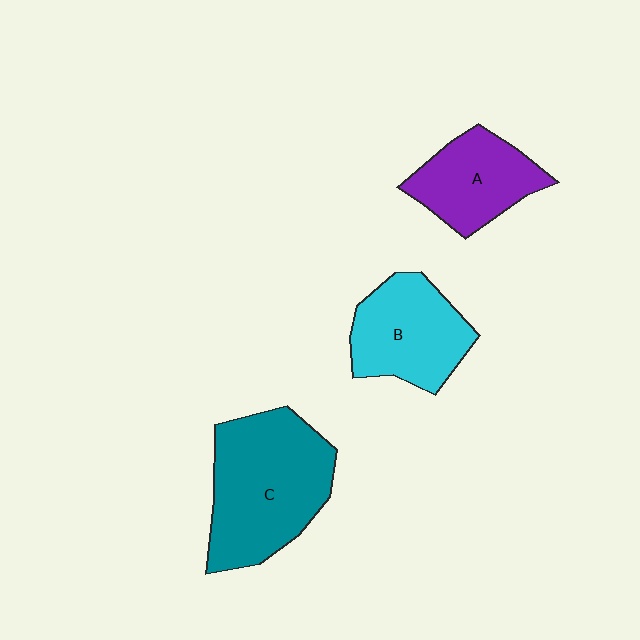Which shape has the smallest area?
Shape A (purple).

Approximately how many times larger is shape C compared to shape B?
Approximately 1.5 times.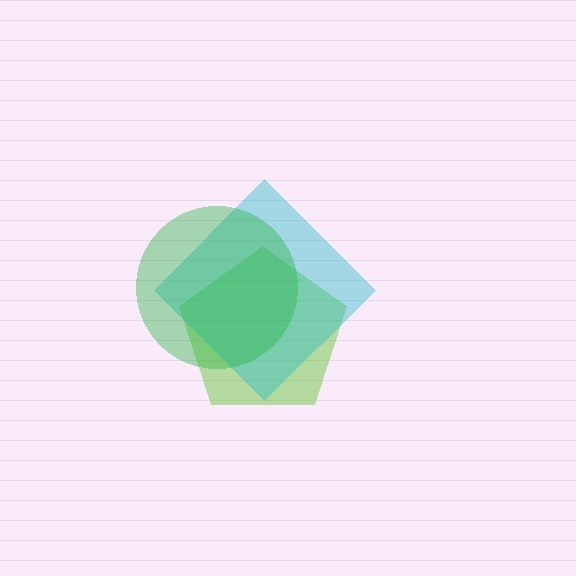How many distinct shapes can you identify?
There are 3 distinct shapes: a lime pentagon, a cyan diamond, a green circle.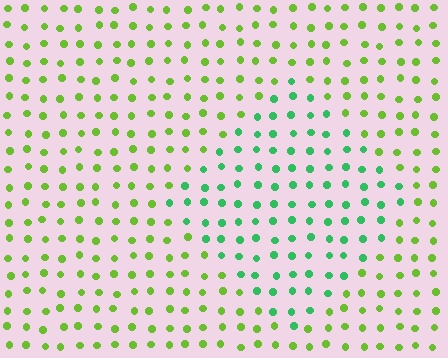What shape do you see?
I see a diamond.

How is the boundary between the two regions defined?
The boundary is defined purely by a slight shift in hue (about 46 degrees). Spacing, size, and orientation are identical on both sides.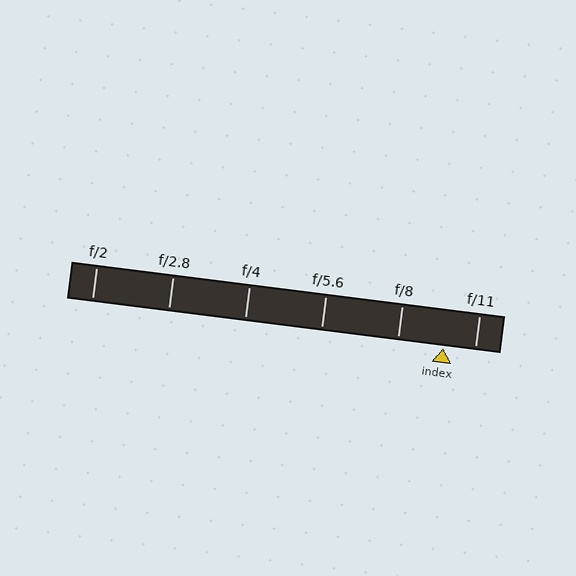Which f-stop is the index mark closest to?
The index mark is closest to f/11.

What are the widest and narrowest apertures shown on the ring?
The widest aperture shown is f/2 and the narrowest is f/11.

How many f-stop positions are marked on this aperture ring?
There are 6 f-stop positions marked.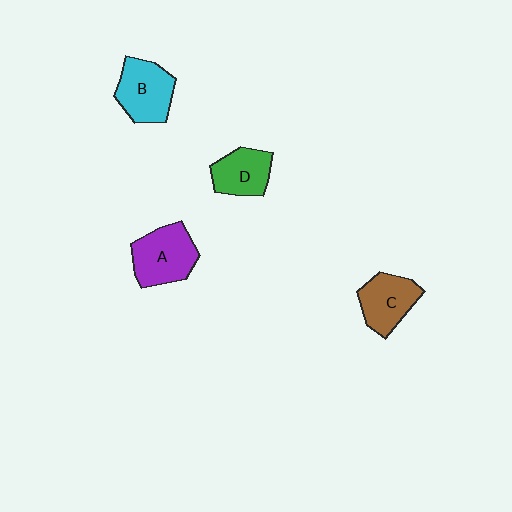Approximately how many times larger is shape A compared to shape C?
Approximately 1.2 times.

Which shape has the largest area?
Shape A (purple).